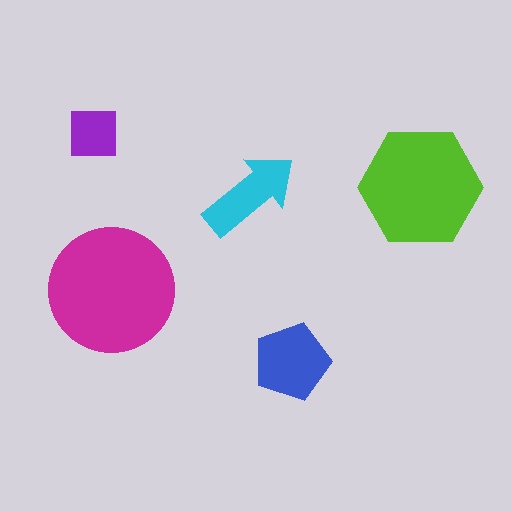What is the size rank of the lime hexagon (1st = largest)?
2nd.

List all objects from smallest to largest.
The purple square, the cyan arrow, the blue pentagon, the lime hexagon, the magenta circle.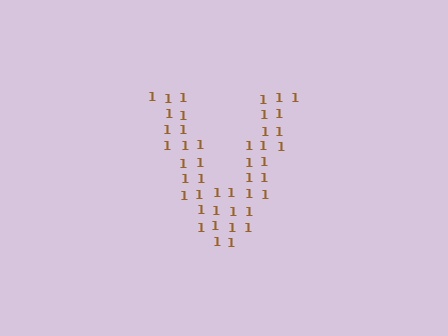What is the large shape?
The large shape is the letter V.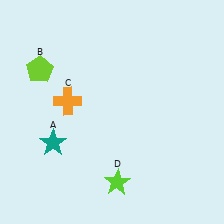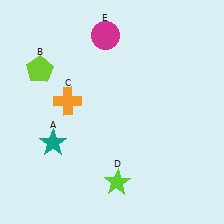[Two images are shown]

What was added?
A magenta circle (E) was added in Image 2.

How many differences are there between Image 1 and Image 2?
There is 1 difference between the two images.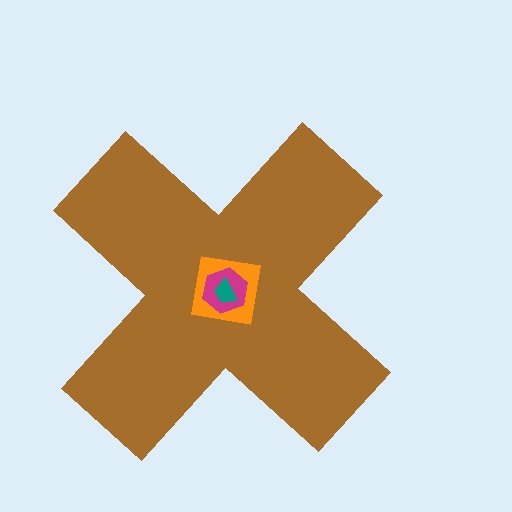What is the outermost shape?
The brown cross.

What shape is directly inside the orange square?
The magenta hexagon.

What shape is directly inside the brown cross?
The orange square.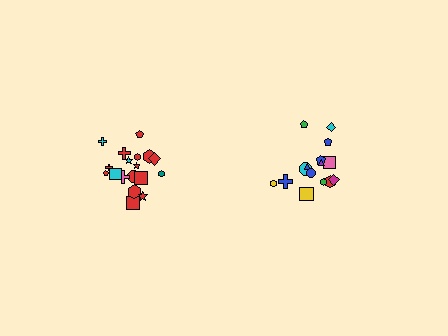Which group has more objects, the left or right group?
The left group.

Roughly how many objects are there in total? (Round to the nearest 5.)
Roughly 35 objects in total.